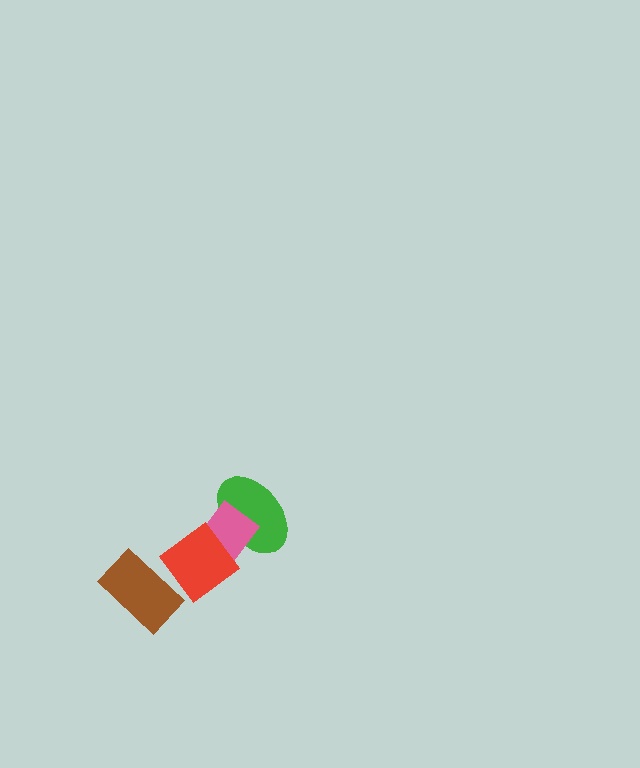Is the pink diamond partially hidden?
Yes, it is partially covered by another shape.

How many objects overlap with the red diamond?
3 objects overlap with the red diamond.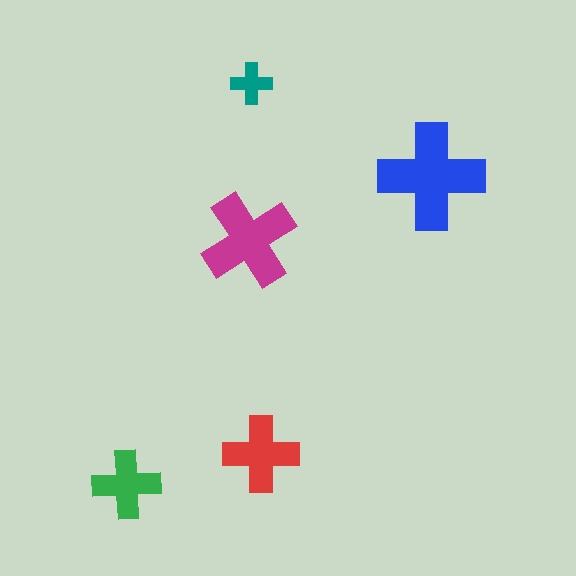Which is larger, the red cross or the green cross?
The red one.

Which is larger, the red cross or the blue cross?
The blue one.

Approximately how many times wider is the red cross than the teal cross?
About 2 times wider.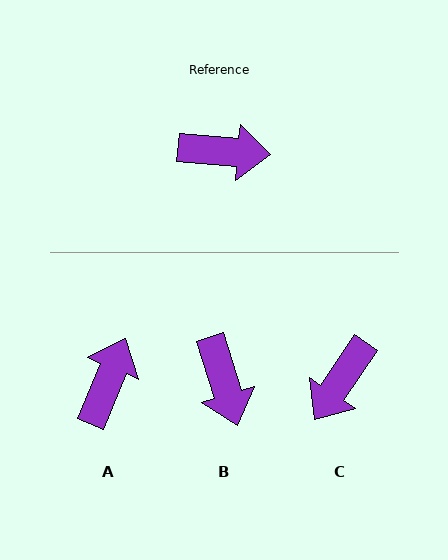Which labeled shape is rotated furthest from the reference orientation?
C, about 119 degrees away.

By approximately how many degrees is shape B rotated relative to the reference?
Approximately 68 degrees clockwise.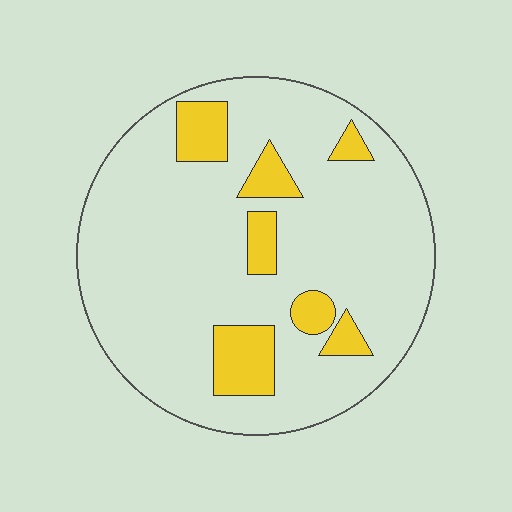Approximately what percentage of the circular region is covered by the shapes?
Approximately 15%.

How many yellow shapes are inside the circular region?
7.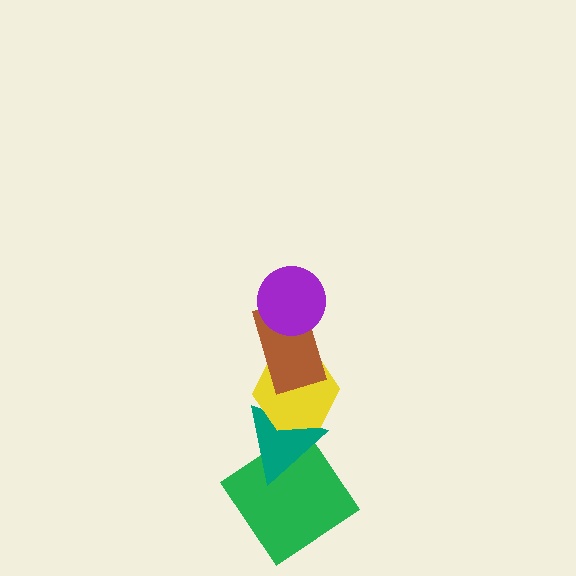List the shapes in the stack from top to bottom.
From top to bottom: the purple circle, the brown rectangle, the yellow hexagon, the teal triangle, the green diamond.